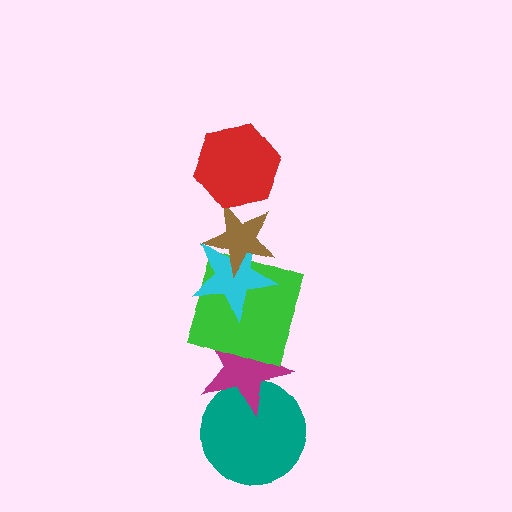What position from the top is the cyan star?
The cyan star is 3rd from the top.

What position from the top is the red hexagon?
The red hexagon is 1st from the top.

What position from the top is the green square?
The green square is 4th from the top.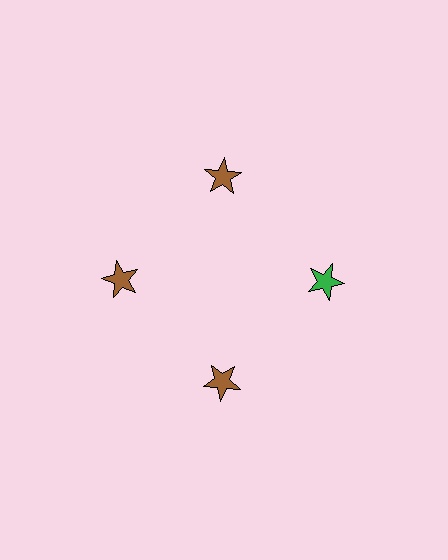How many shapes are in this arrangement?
There are 4 shapes arranged in a ring pattern.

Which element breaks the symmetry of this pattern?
The green star at roughly the 3 o'clock position breaks the symmetry. All other shapes are brown stars.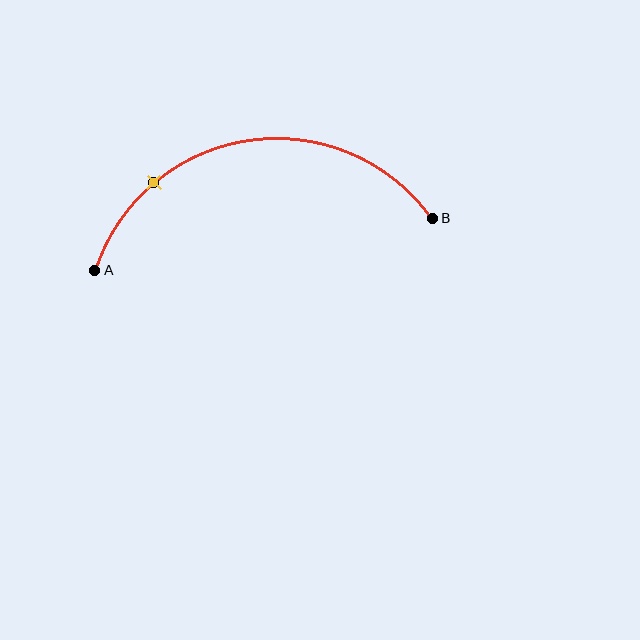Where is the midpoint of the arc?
The arc midpoint is the point on the curve farthest from the straight line joining A and B. It sits above that line.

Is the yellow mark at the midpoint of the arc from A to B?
No. The yellow mark lies on the arc but is closer to endpoint A. The arc midpoint would be at the point on the curve equidistant along the arc from both A and B.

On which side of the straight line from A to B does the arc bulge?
The arc bulges above the straight line connecting A and B.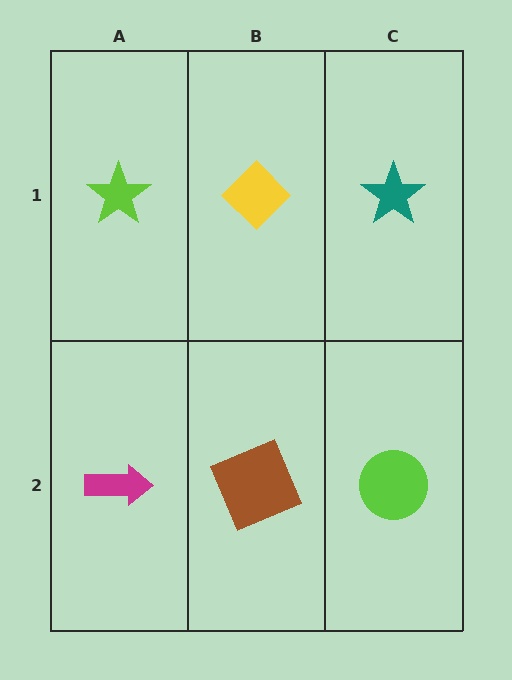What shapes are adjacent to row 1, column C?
A lime circle (row 2, column C), a yellow diamond (row 1, column B).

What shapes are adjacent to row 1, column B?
A brown square (row 2, column B), a lime star (row 1, column A), a teal star (row 1, column C).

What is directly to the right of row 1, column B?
A teal star.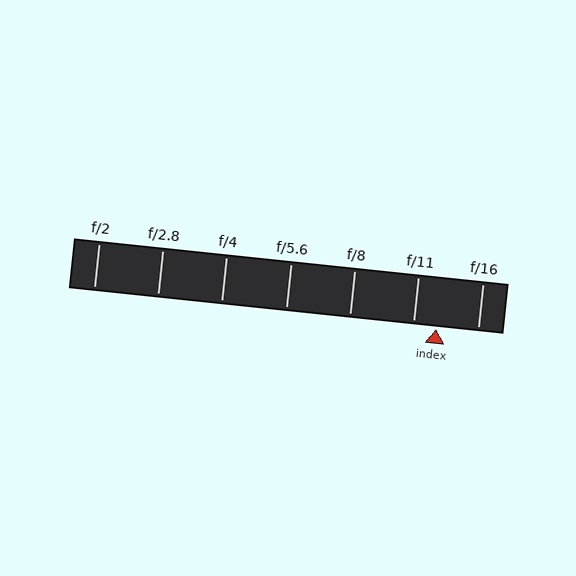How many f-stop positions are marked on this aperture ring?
There are 7 f-stop positions marked.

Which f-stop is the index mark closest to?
The index mark is closest to f/11.